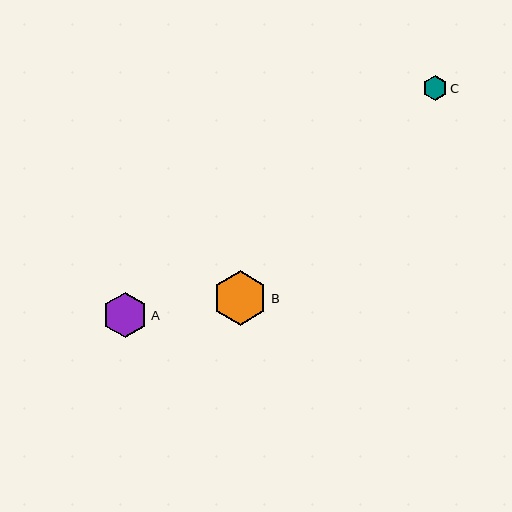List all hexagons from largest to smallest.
From largest to smallest: B, A, C.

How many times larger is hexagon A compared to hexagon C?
Hexagon A is approximately 1.8 times the size of hexagon C.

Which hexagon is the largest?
Hexagon B is the largest with a size of approximately 55 pixels.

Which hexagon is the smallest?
Hexagon C is the smallest with a size of approximately 25 pixels.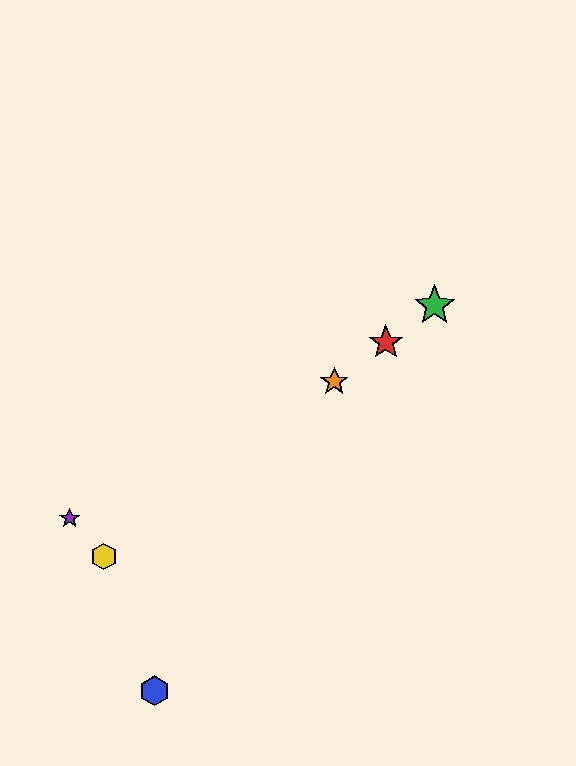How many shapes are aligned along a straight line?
4 shapes (the red star, the green star, the yellow hexagon, the orange star) are aligned along a straight line.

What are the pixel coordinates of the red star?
The red star is at (386, 342).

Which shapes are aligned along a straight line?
The red star, the green star, the yellow hexagon, the orange star are aligned along a straight line.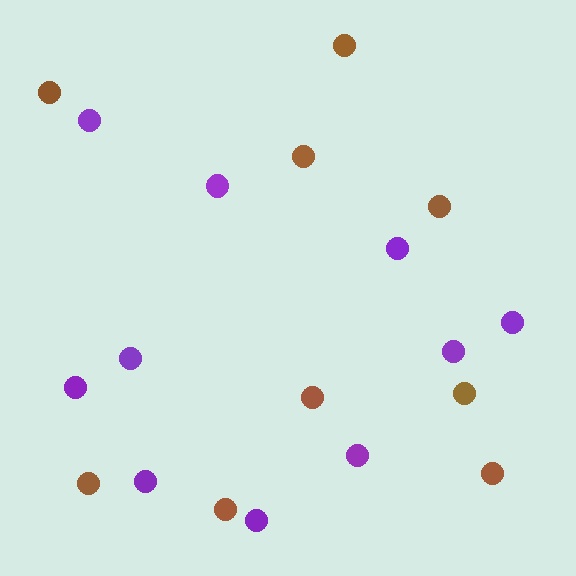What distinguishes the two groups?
There are 2 groups: one group of purple circles (10) and one group of brown circles (9).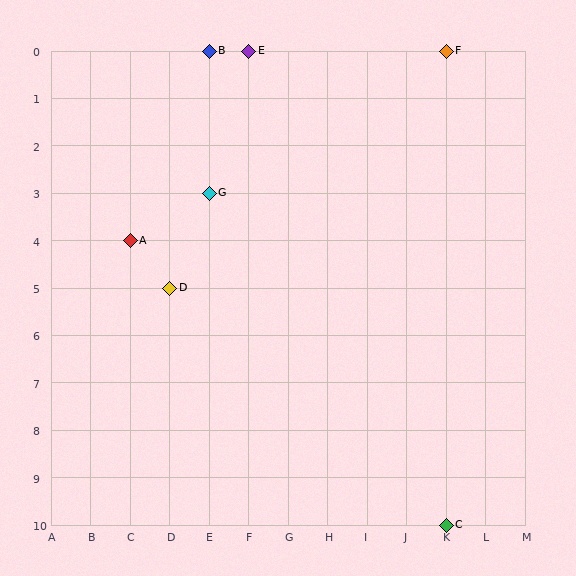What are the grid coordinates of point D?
Point D is at grid coordinates (D, 5).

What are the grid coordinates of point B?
Point B is at grid coordinates (E, 0).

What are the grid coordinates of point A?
Point A is at grid coordinates (C, 4).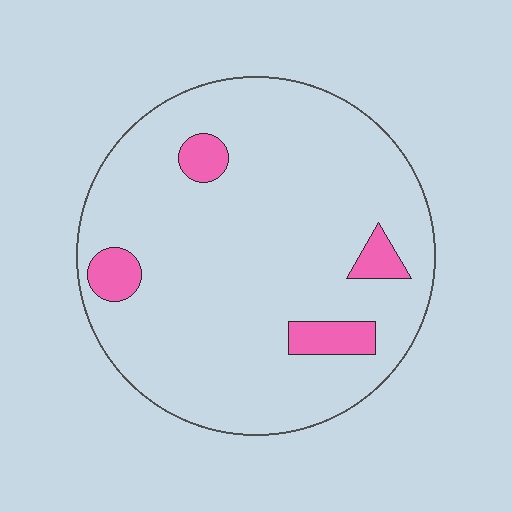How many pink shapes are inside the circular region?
4.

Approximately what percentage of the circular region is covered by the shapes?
Approximately 10%.